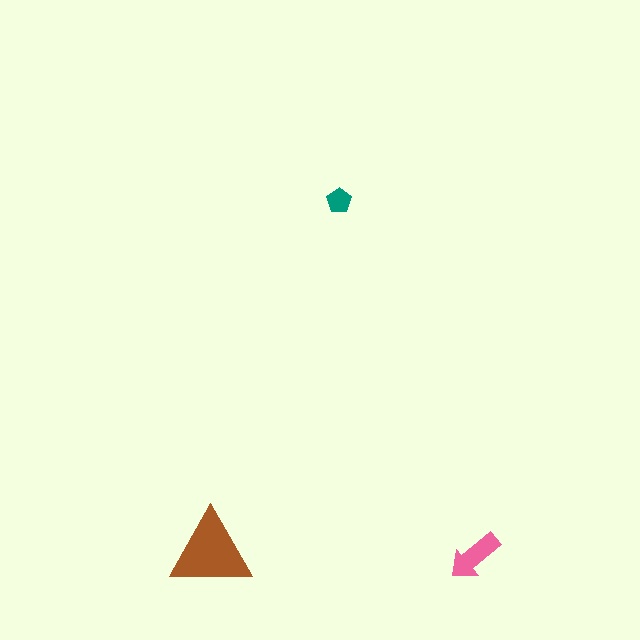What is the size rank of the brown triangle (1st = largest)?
1st.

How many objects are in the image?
There are 3 objects in the image.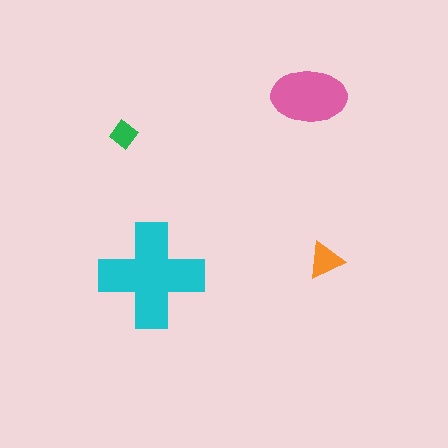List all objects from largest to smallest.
The cyan cross, the pink ellipse, the orange triangle, the green diamond.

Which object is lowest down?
The cyan cross is bottommost.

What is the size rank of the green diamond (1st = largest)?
4th.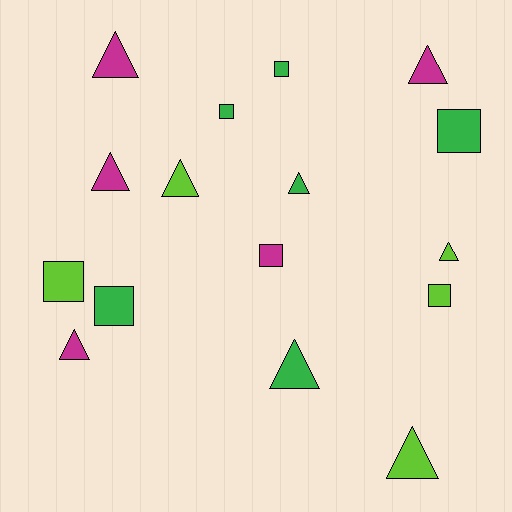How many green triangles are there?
There are 2 green triangles.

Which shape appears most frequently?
Triangle, with 9 objects.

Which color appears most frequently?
Green, with 6 objects.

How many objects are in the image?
There are 16 objects.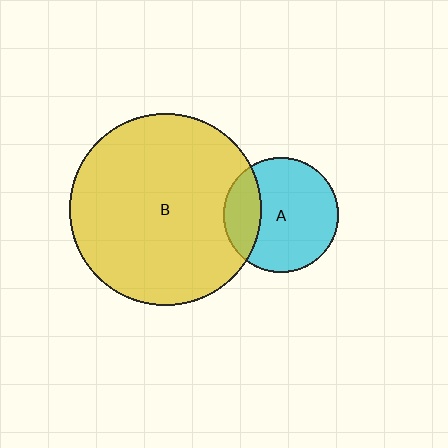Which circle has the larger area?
Circle B (yellow).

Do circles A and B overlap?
Yes.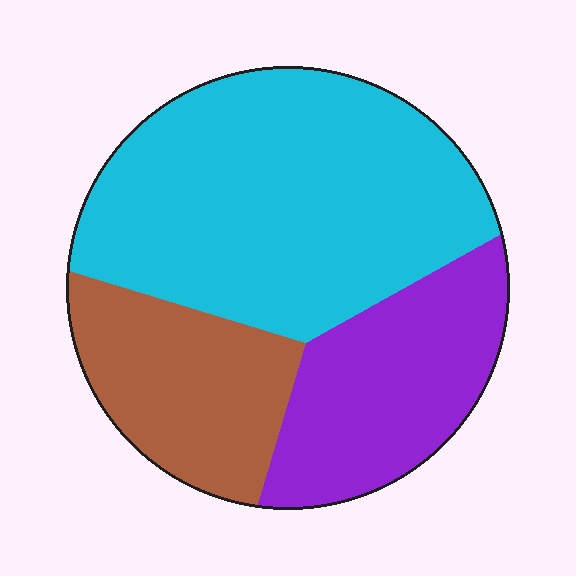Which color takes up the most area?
Cyan, at roughly 55%.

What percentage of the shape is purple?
Purple covers 25% of the shape.